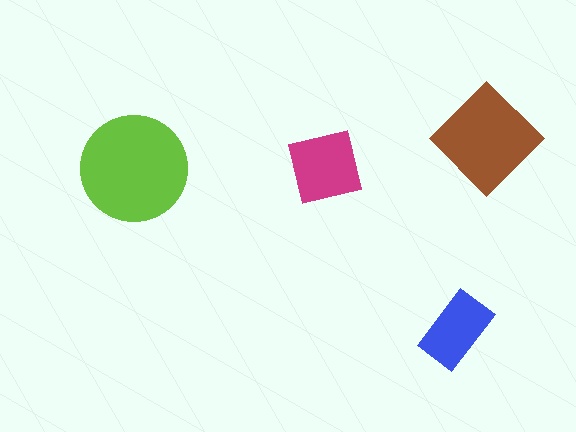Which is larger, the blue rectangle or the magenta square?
The magenta square.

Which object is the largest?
The lime circle.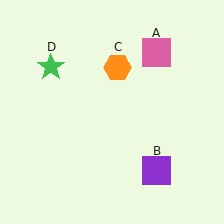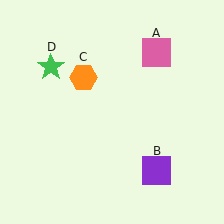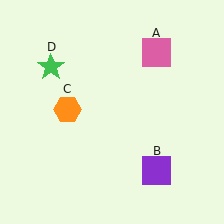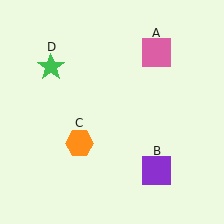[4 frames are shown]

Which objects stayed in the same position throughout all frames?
Pink square (object A) and purple square (object B) and green star (object D) remained stationary.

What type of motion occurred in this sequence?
The orange hexagon (object C) rotated counterclockwise around the center of the scene.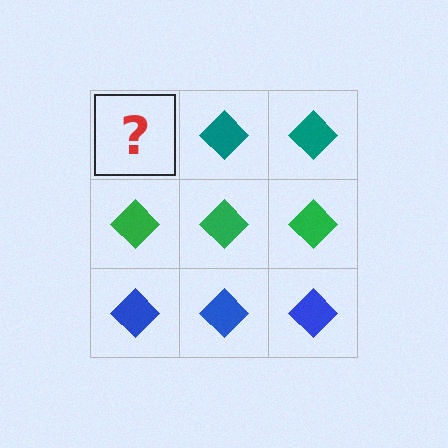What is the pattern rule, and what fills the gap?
The rule is that each row has a consistent color. The gap should be filled with a teal diamond.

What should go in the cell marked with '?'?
The missing cell should contain a teal diamond.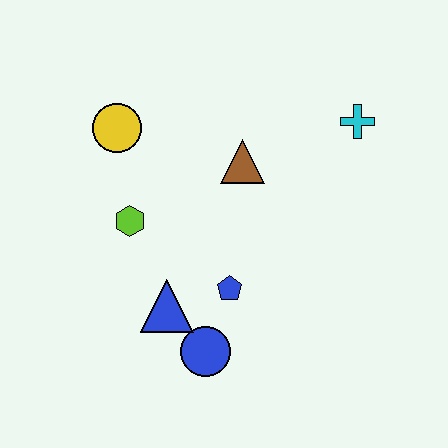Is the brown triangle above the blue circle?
Yes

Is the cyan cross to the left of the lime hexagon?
No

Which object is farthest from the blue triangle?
The cyan cross is farthest from the blue triangle.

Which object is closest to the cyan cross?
The brown triangle is closest to the cyan cross.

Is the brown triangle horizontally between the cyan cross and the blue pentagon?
Yes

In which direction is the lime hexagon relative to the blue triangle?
The lime hexagon is above the blue triangle.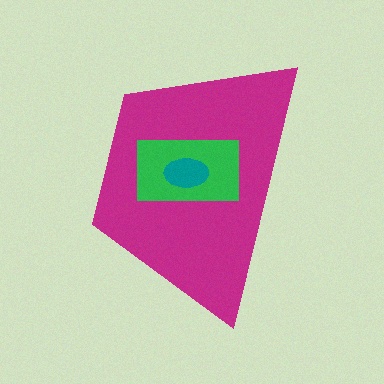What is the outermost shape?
The magenta trapezoid.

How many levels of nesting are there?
3.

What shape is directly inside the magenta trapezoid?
The green rectangle.